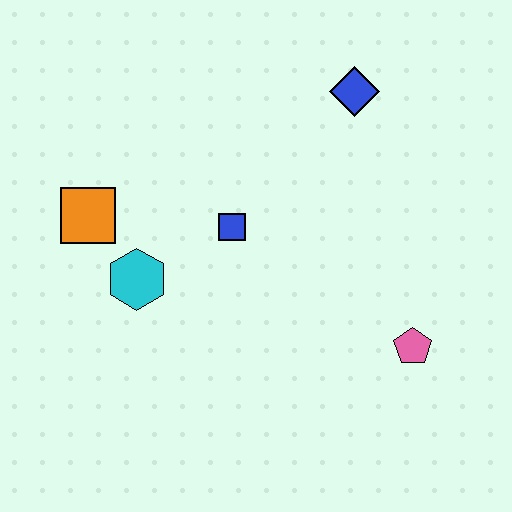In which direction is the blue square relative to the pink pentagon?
The blue square is to the left of the pink pentagon.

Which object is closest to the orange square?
The cyan hexagon is closest to the orange square.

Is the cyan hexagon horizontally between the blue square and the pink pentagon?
No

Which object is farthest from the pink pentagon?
The orange square is farthest from the pink pentagon.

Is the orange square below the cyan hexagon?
No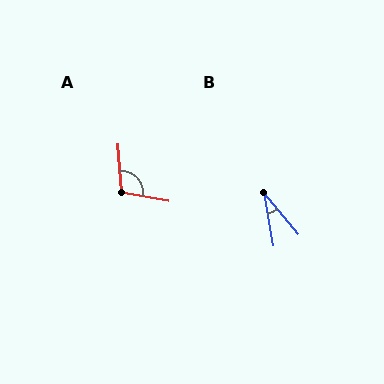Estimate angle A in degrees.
Approximately 104 degrees.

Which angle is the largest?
A, at approximately 104 degrees.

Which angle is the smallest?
B, at approximately 30 degrees.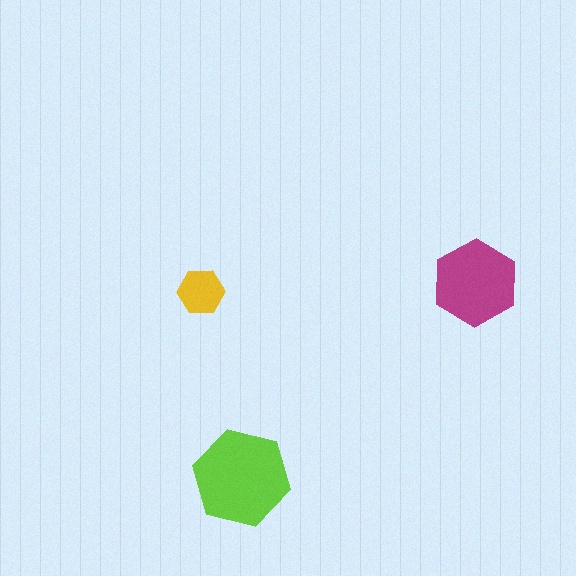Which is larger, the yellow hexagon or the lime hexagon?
The lime one.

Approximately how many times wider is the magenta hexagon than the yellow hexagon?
About 2 times wider.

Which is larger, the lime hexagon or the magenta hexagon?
The lime one.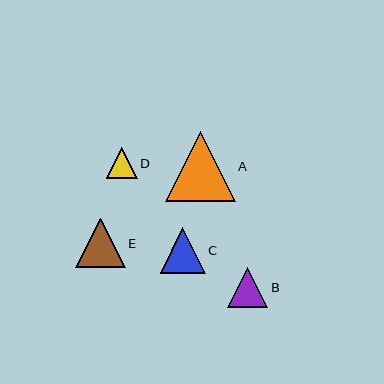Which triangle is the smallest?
Triangle D is the smallest with a size of approximately 31 pixels.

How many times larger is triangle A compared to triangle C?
Triangle A is approximately 1.5 times the size of triangle C.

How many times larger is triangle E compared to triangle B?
Triangle E is approximately 1.2 times the size of triangle B.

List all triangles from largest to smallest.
From largest to smallest: A, E, C, B, D.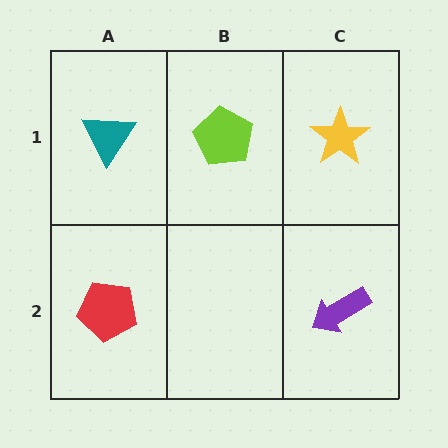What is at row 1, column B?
A lime pentagon.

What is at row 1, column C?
A yellow star.